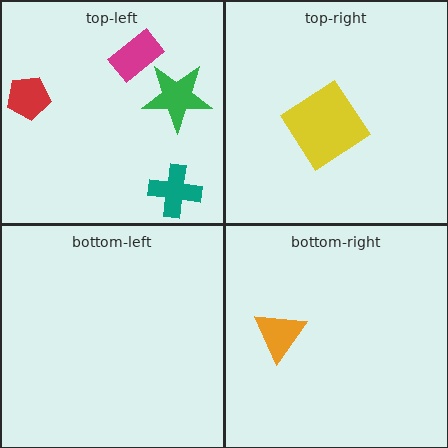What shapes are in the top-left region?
The green star, the magenta rectangle, the red pentagon, the teal cross.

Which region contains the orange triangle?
The bottom-right region.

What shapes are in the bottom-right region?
The orange triangle.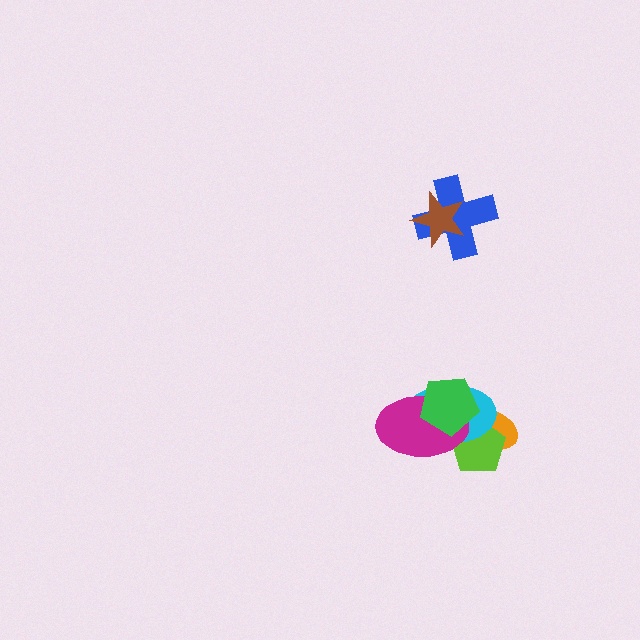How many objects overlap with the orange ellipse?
3 objects overlap with the orange ellipse.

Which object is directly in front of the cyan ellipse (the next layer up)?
The magenta ellipse is directly in front of the cyan ellipse.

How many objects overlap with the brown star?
1 object overlaps with the brown star.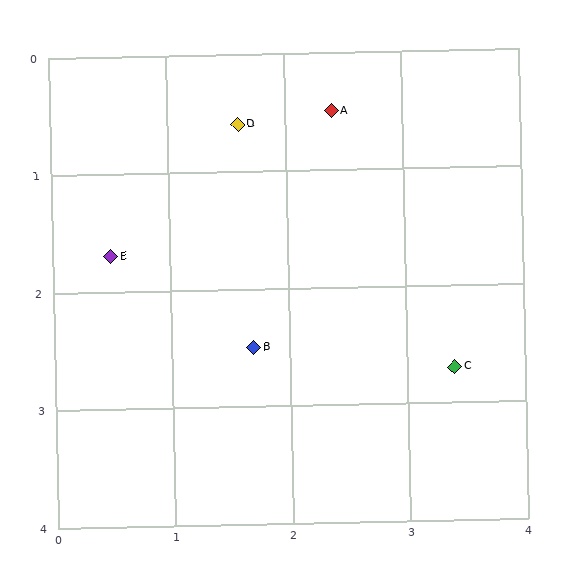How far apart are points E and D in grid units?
Points E and D are about 1.6 grid units apart.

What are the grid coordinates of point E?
Point E is at approximately (0.5, 1.7).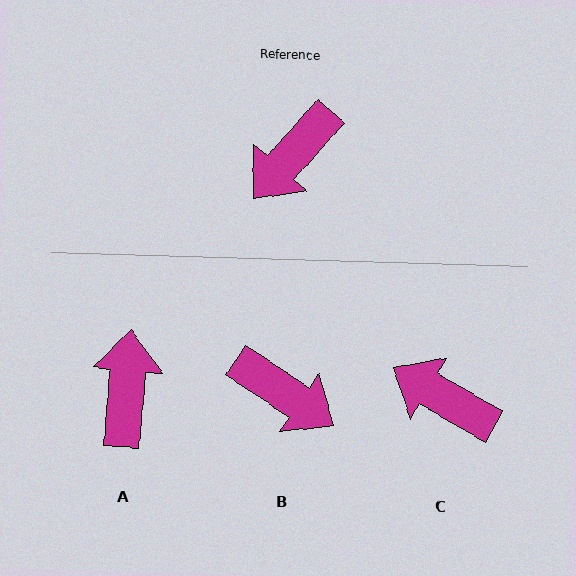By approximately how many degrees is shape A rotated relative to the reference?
Approximately 143 degrees clockwise.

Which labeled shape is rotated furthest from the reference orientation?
A, about 143 degrees away.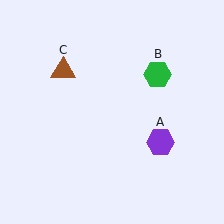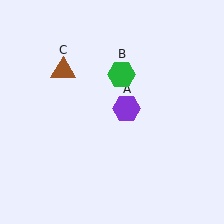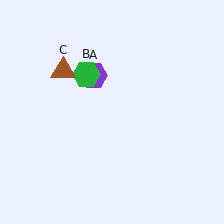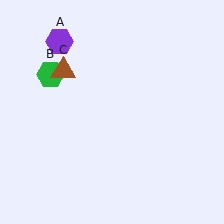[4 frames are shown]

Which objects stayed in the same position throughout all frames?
Brown triangle (object C) remained stationary.